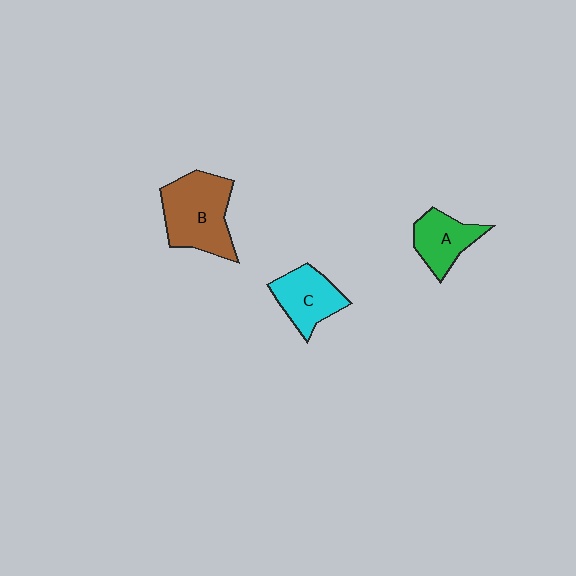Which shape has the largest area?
Shape B (brown).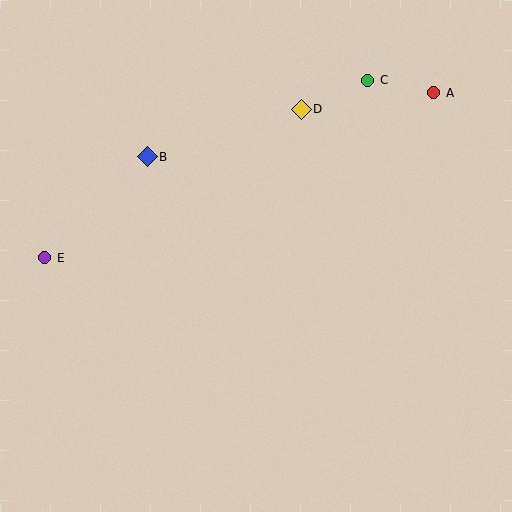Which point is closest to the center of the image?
Point B at (147, 157) is closest to the center.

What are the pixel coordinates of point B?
Point B is at (147, 157).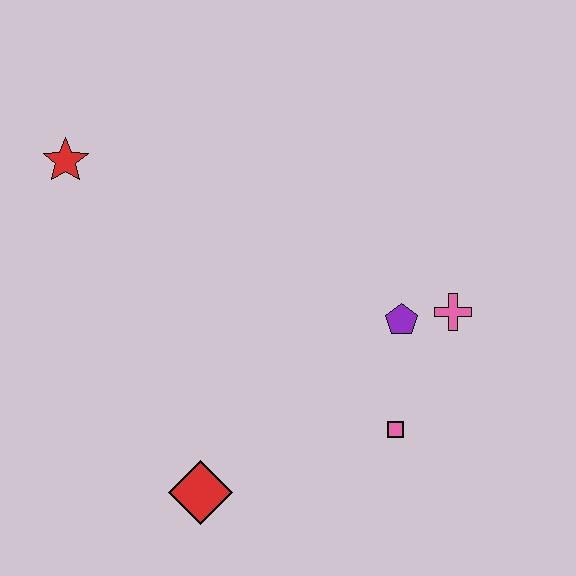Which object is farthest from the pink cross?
The red star is farthest from the pink cross.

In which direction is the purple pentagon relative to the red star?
The purple pentagon is to the right of the red star.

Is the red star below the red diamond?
No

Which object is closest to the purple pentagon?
The pink cross is closest to the purple pentagon.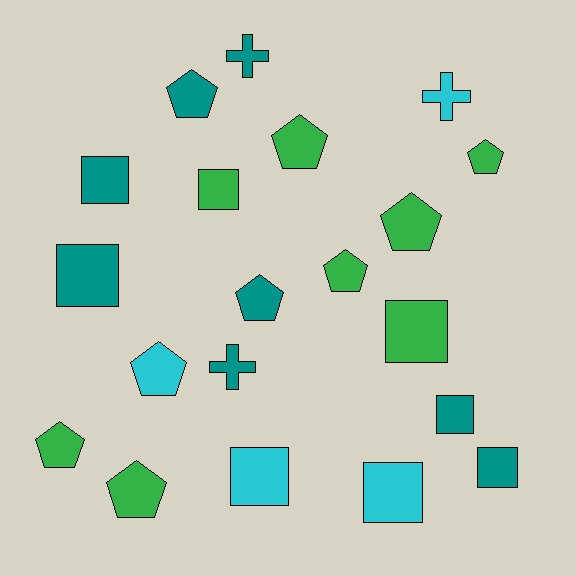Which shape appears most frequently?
Pentagon, with 9 objects.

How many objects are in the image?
There are 20 objects.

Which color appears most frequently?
Teal, with 8 objects.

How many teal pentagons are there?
There are 2 teal pentagons.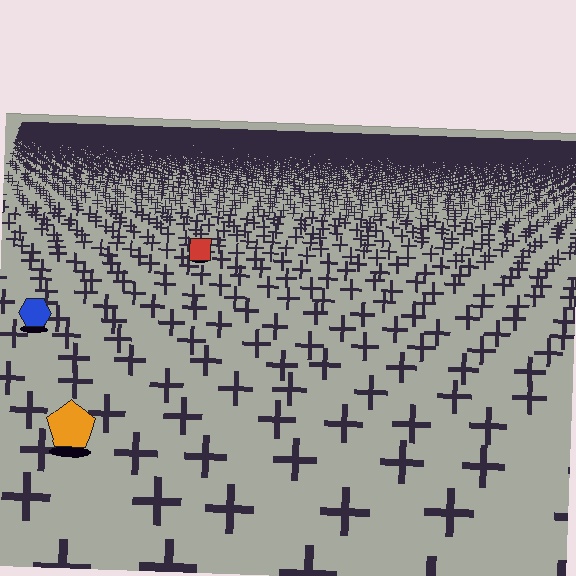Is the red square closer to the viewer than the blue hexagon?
No. The blue hexagon is closer — you can tell from the texture gradient: the ground texture is coarser near it.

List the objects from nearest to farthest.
From nearest to farthest: the orange pentagon, the blue hexagon, the red square.